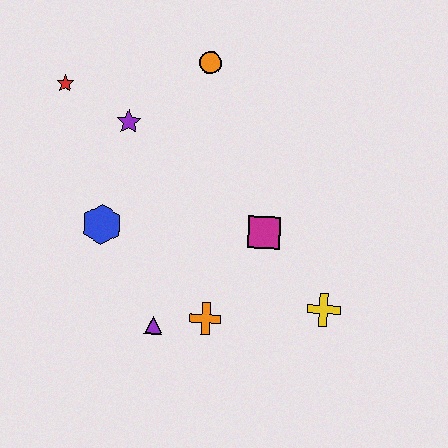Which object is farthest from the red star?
The yellow cross is farthest from the red star.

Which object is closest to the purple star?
The red star is closest to the purple star.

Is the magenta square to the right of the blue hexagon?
Yes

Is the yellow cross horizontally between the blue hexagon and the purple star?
No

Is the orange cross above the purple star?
No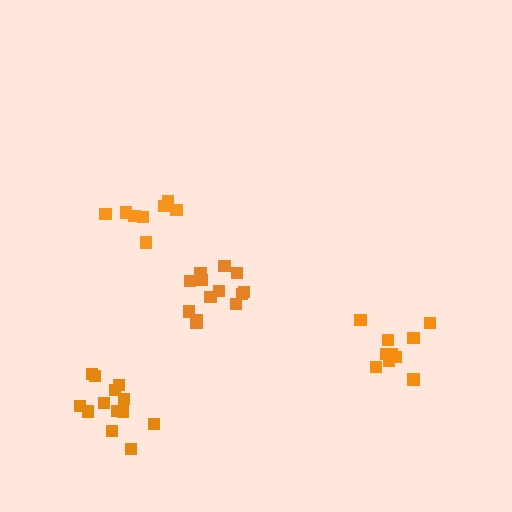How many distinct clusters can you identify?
There are 4 distinct clusters.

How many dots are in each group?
Group 1: 13 dots, Group 2: 8 dots, Group 3: 13 dots, Group 4: 10 dots (44 total).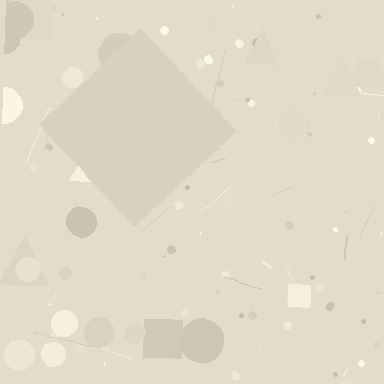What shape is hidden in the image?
A diamond is hidden in the image.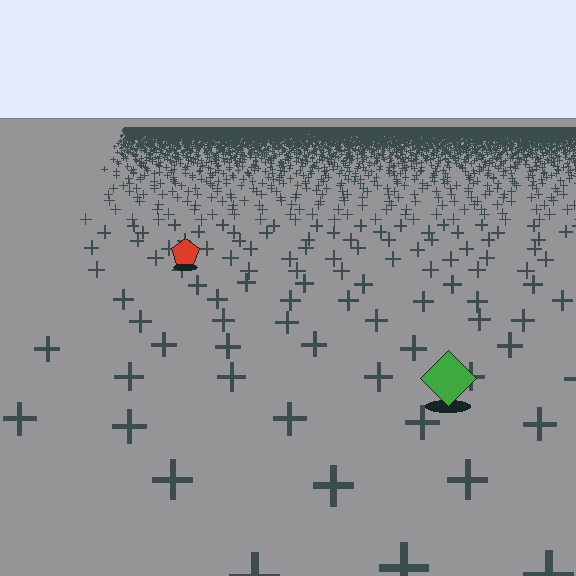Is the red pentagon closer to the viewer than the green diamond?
No. The green diamond is closer — you can tell from the texture gradient: the ground texture is coarser near it.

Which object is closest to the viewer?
The green diamond is closest. The texture marks near it are larger and more spread out.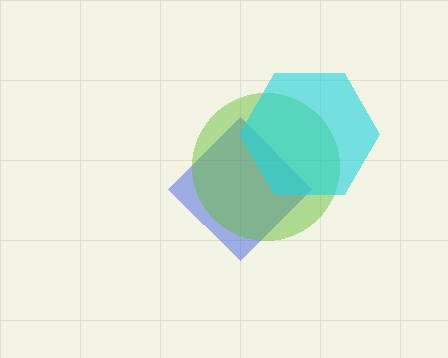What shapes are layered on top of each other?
The layered shapes are: a blue diamond, a lime circle, a cyan hexagon.